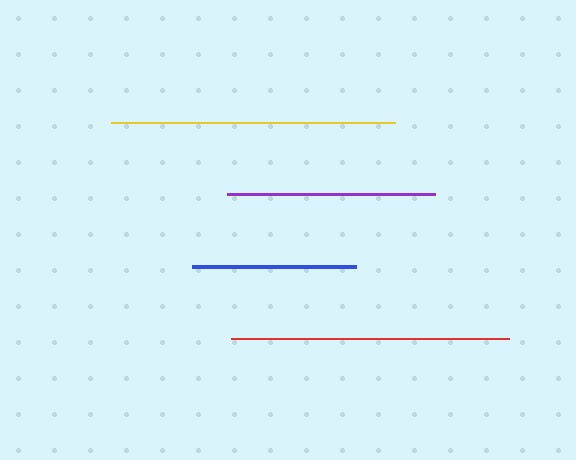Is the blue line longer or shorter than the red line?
The red line is longer than the blue line.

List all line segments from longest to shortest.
From longest to shortest: yellow, red, purple, blue.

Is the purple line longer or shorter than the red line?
The red line is longer than the purple line.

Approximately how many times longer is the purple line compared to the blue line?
The purple line is approximately 1.3 times the length of the blue line.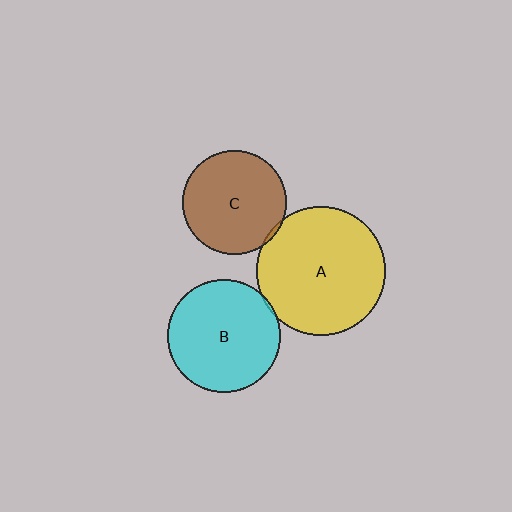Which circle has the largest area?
Circle A (yellow).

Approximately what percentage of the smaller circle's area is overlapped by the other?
Approximately 5%.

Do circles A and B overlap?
Yes.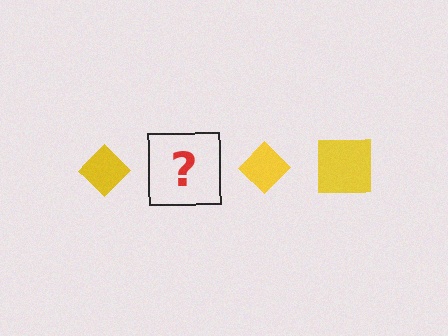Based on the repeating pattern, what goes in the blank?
The blank should be a yellow square.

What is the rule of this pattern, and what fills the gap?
The rule is that the pattern cycles through diamond, square shapes in yellow. The gap should be filled with a yellow square.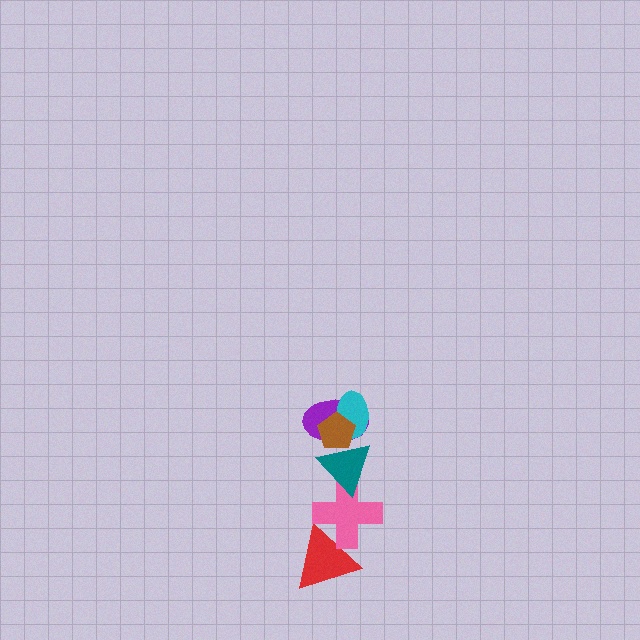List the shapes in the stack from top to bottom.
From top to bottom: the brown pentagon, the cyan ellipse, the purple ellipse, the teal triangle, the pink cross, the red triangle.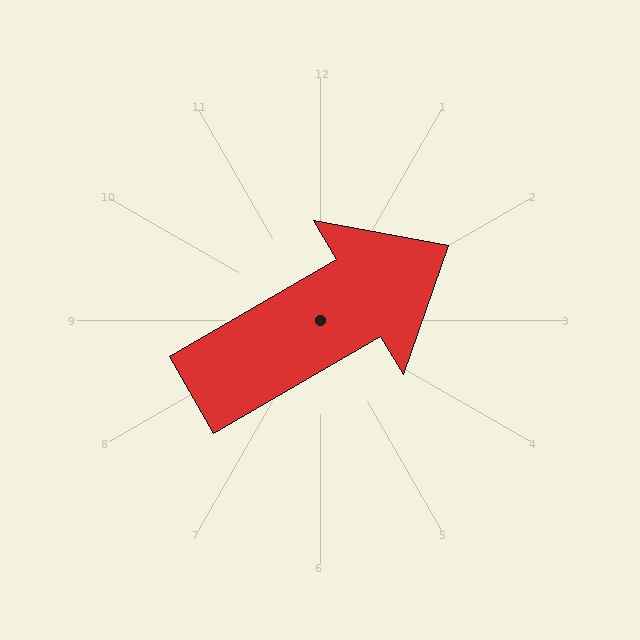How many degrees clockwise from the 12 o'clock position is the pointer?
Approximately 60 degrees.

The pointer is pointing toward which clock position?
Roughly 2 o'clock.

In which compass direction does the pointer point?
Northeast.